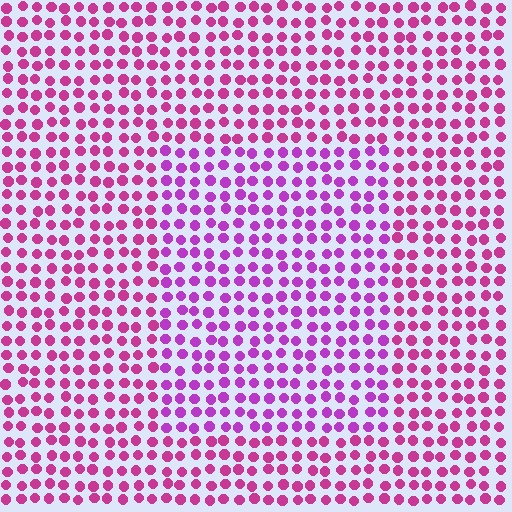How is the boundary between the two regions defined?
The boundary is defined purely by a slight shift in hue (about 27 degrees). Spacing, size, and orientation are identical on both sides.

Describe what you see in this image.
The image is filled with small magenta elements in a uniform arrangement. A rectangle-shaped region is visible where the elements are tinted to a slightly different hue, forming a subtle color boundary.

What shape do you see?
I see a rectangle.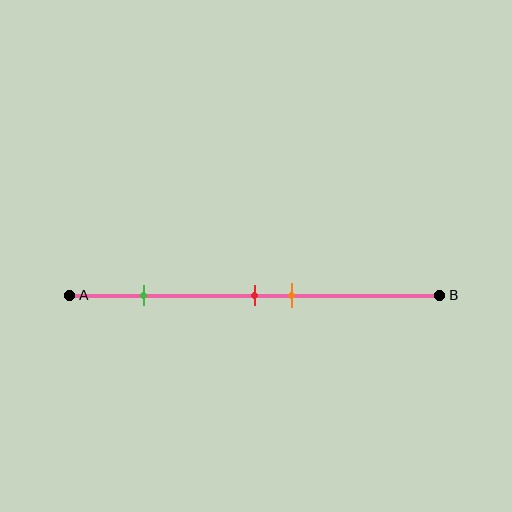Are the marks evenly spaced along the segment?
No, the marks are not evenly spaced.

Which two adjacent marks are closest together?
The red and orange marks are the closest adjacent pair.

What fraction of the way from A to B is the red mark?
The red mark is approximately 50% (0.5) of the way from A to B.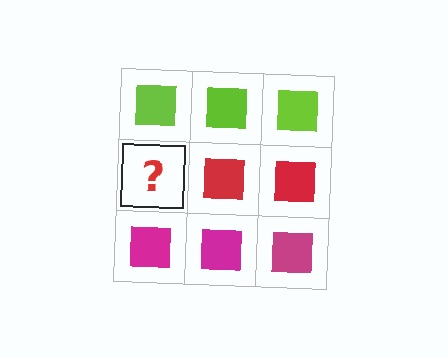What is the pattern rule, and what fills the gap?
The rule is that each row has a consistent color. The gap should be filled with a red square.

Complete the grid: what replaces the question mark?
The question mark should be replaced with a red square.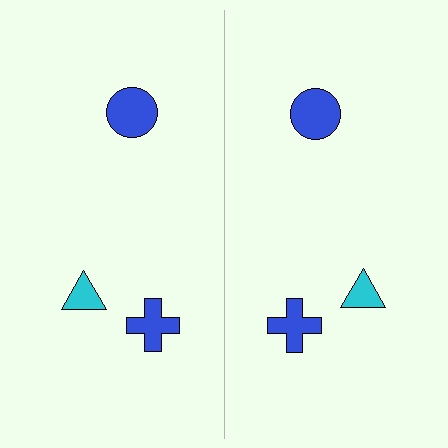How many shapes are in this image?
There are 6 shapes in this image.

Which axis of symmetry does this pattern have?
The pattern has a vertical axis of symmetry running through the center of the image.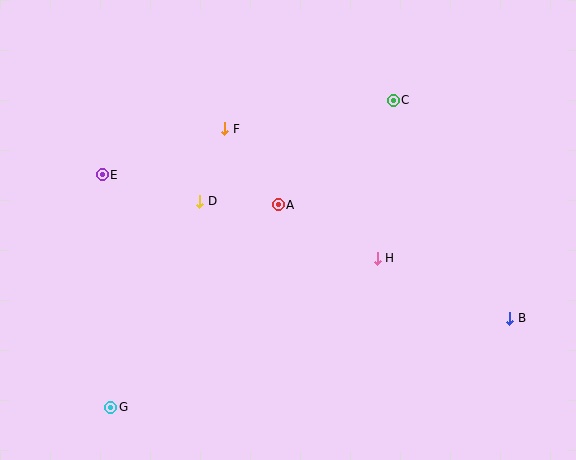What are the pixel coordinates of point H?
Point H is at (377, 258).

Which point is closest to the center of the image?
Point A at (278, 205) is closest to the center.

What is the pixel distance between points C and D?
The distance between C and D is 218 pixels.